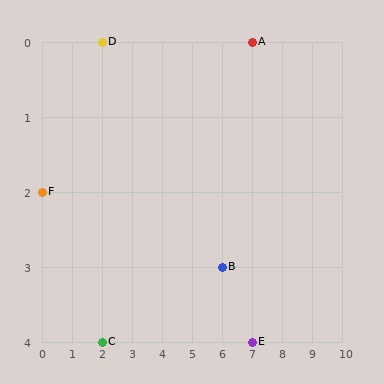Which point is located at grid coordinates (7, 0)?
Point A is at (7, 0).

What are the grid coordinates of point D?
Point D is at grid coordinates (2, 0).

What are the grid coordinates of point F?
Point F is at grid coordinates (0, 2).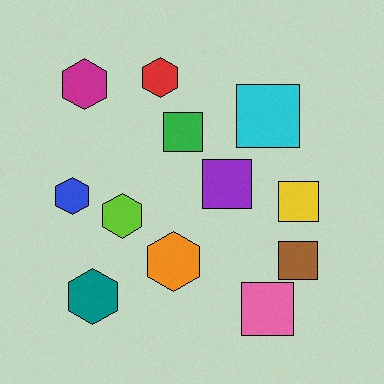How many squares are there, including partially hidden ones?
There are 6 squares.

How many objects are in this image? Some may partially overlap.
There are 12 objects.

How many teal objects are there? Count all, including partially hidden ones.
There is 1 teal object.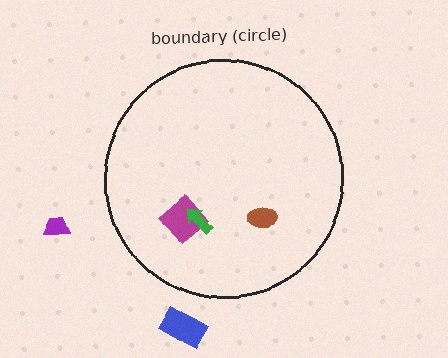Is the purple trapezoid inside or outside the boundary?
Outside.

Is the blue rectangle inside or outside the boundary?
Outside.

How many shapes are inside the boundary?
3 inside, 2 outside.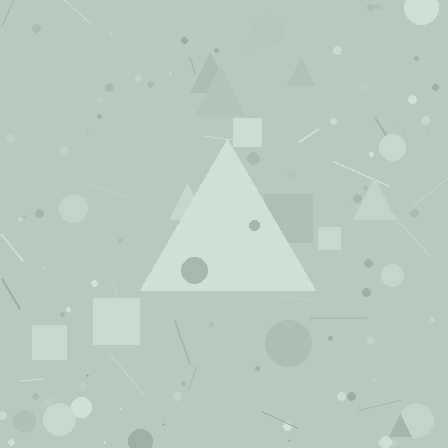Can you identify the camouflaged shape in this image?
The camouflaged shape is a triangle.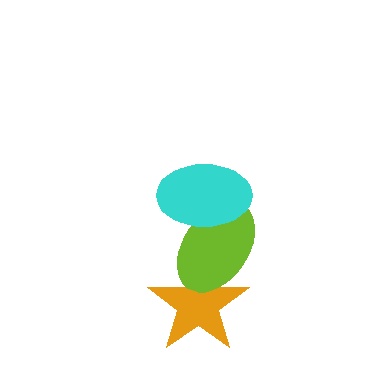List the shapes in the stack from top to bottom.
From top to bottom: the cyan ellipse, the lime ellipse, the orange star.